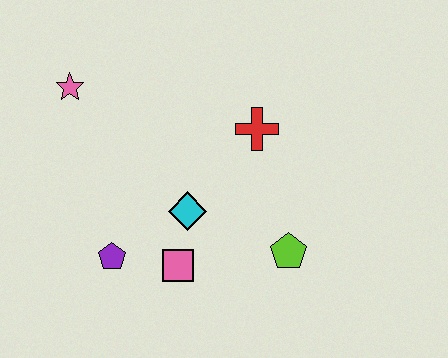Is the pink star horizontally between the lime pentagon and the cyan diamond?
No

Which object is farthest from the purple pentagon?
The red cross is farthest from the purple pentagon.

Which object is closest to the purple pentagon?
The pink square is closest to the purple pentagon.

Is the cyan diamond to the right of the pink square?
Yes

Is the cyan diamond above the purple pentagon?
Yes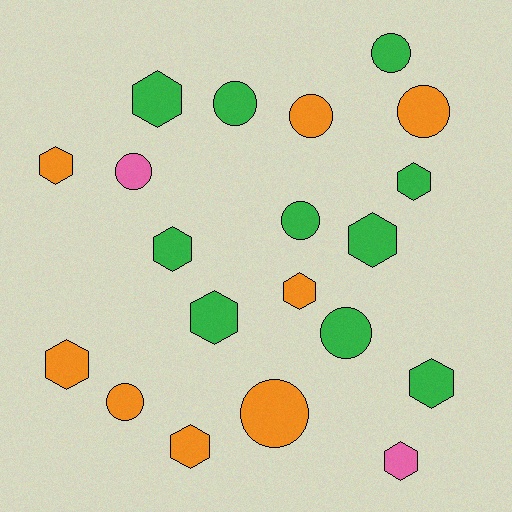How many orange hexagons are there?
There are 4 orange hexagons.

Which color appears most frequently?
Green, with 10 objects.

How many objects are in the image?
There are 20 objects.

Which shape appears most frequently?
Hexagon, with 11 objects.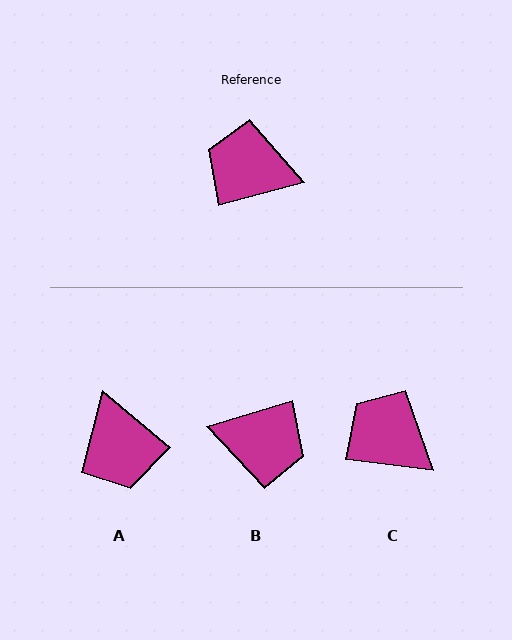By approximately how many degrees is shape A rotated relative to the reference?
Approximately 125 degrees counter-clockwise.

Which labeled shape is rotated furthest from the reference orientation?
B, about 179 degrees away.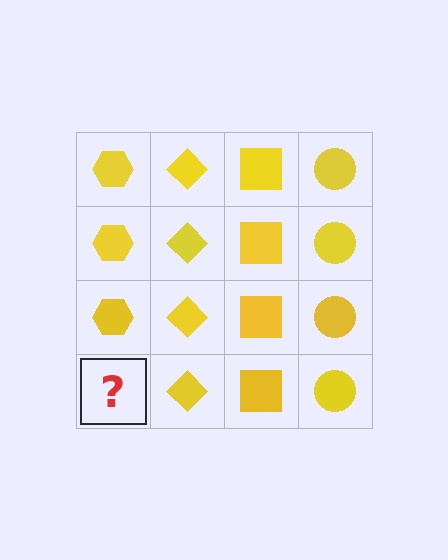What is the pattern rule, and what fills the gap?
The rule is that each column has a consistent shape. The gap should be filled with a yellow hexagon.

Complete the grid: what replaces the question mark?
The question mark should be replaced with a yellow hexagon.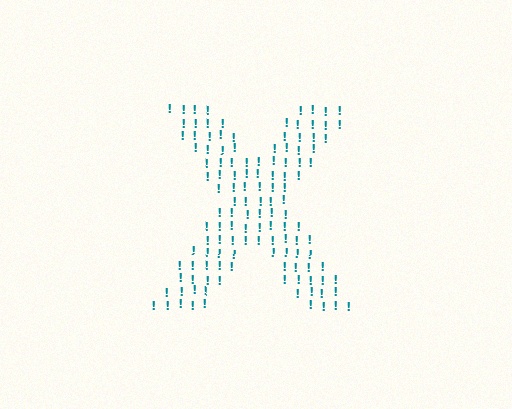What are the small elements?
The small elements are exclamation marks.